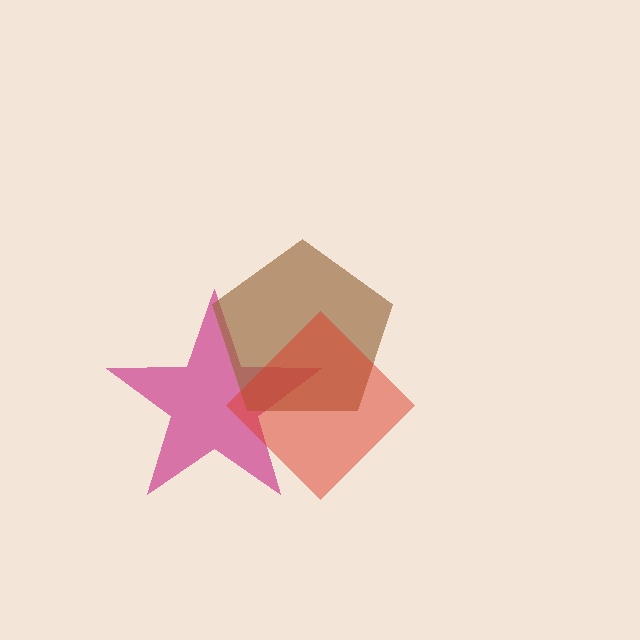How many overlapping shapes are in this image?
There are 3 overlapping shapes in the image.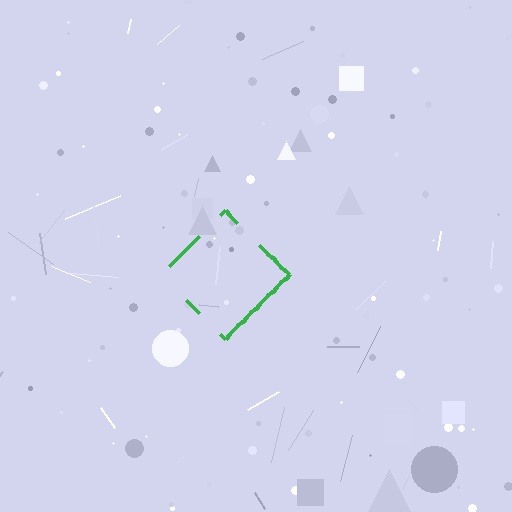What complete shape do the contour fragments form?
The contour fragments form a diamond.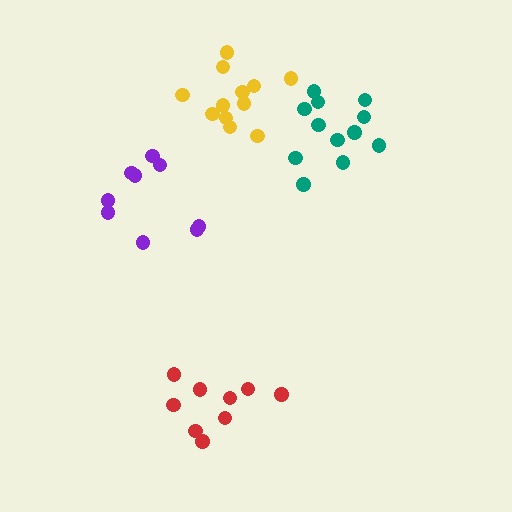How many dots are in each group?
Group 1: 12 dots, Group 2: 12 dots, Group 3: 9 dots, Group 4: 9 dots (42 total).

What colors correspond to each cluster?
The clusters are colored: yellow, teal, red, purple.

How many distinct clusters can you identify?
There are 4 distinct clusters.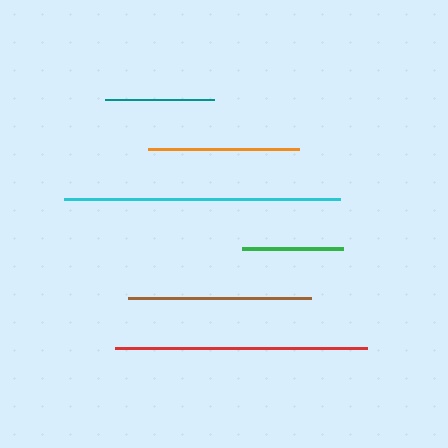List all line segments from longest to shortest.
From longest to shortest: cyan, red, brown, orange, teal, green.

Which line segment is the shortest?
The green line is the shortest at approximately 101 pixels.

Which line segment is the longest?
The cyan line is the longest at approximately 276 pixels.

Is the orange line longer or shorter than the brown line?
The brown line is longer than the orange line.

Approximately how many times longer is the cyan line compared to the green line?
The cyan line is approximately 2.7 times the length of the green line.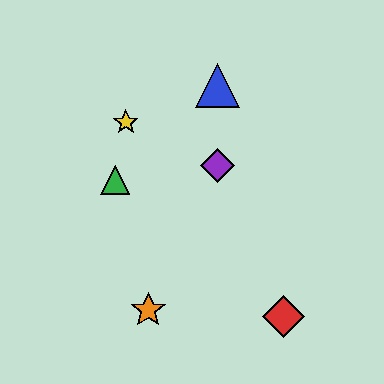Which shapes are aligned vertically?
The blue triangle, the purple diamond are aligned vertically.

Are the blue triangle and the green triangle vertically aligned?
No, the blue triangle is at x≈217 and the green triangle is at x≈115.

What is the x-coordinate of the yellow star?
The yellow star is at x≈126.